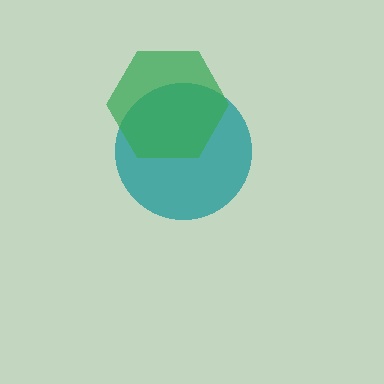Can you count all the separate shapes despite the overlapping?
Yes, there are 2 separate shapes.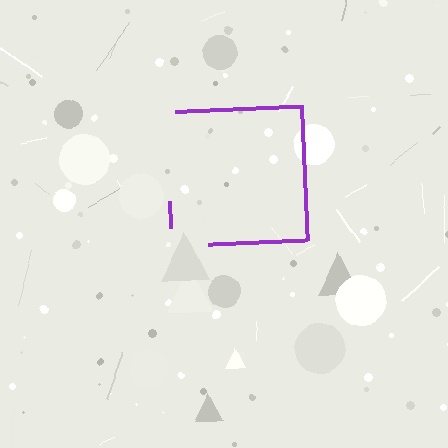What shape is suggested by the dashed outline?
The dashed outline suggests a square.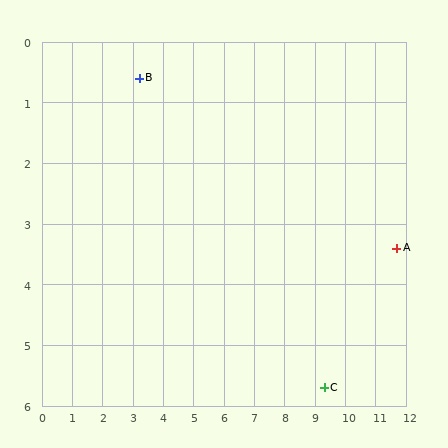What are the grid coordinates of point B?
Point B is at approximately (3.2, 0.6).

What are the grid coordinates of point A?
Point A is at approximately (11.7, 3.4).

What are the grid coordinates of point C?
Point C is at approximately (9.3, 5.7).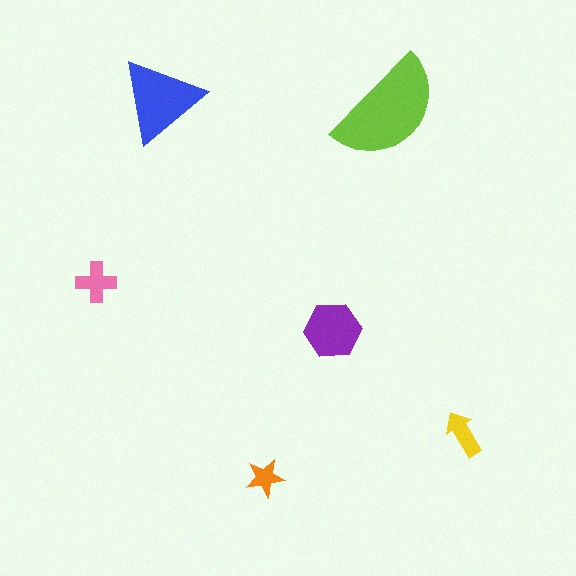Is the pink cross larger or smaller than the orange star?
Larger.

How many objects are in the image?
There are 6 objects in the image.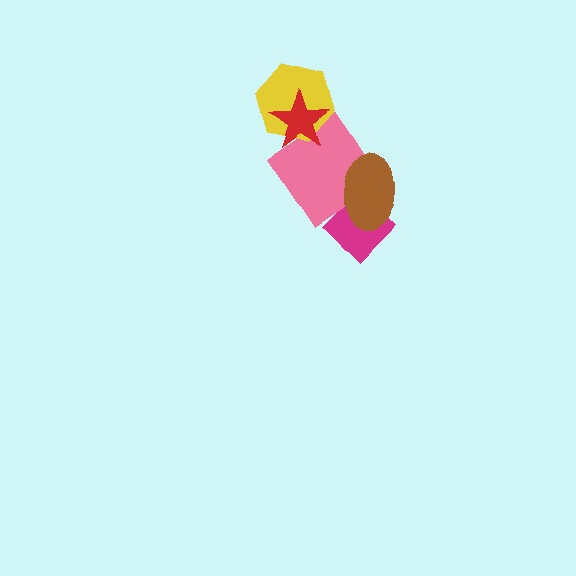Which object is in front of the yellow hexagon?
The red star is in front of the yellow hexagon.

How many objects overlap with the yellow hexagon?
2 objects overlap with the yellow hexagon.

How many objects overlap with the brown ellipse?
2 objects overlap with the brown ellipse.